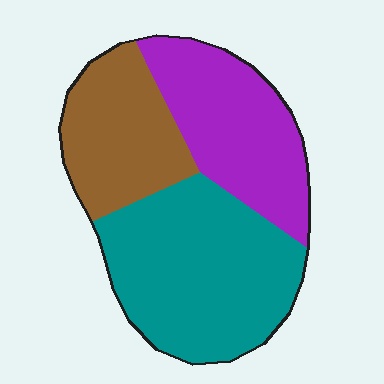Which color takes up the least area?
Brown, at roughly 25%.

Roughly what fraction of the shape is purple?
Purple takes up between a quarter and a half of the shape.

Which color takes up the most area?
Teal, at roughly 45%.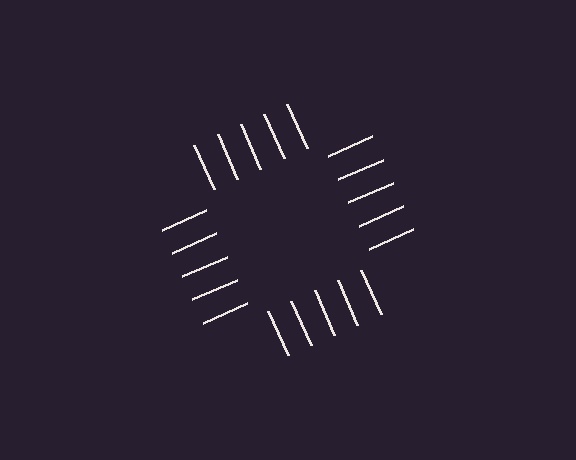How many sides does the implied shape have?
4 sides — the line-ends trace a square.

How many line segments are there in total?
20 — 5 along each of the 4 edges.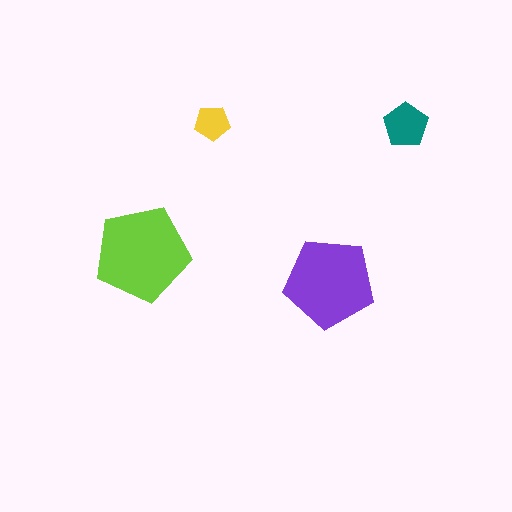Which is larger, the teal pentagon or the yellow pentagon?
The teal one.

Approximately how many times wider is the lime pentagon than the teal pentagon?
About 2 times wider.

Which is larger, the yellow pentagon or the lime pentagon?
The lime one.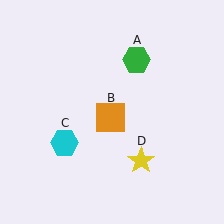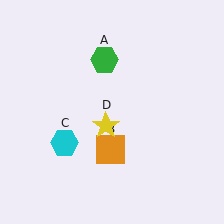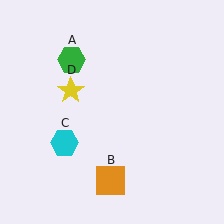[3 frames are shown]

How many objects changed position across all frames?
3 objects changed position: green hexagon (object A), orange square (object B), yellow star (object D).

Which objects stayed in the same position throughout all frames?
Cyan hexagon (object C) remained stationary.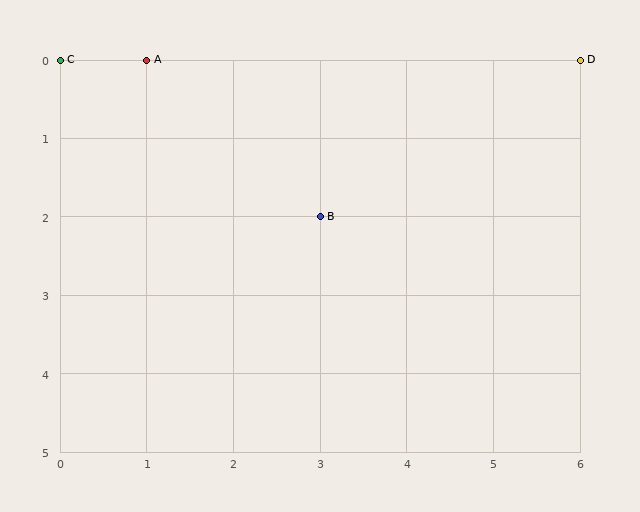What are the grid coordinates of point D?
Point D is at grid coordinates (6, 0).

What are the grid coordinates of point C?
Point C is at grid coordinates (0, 0).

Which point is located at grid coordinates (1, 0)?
Point A is at (1, 0).